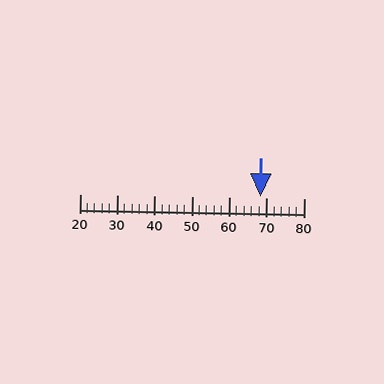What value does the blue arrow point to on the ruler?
The blue arrow points to approximately 68.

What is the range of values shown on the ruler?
The ruler shows values from 20 to 80.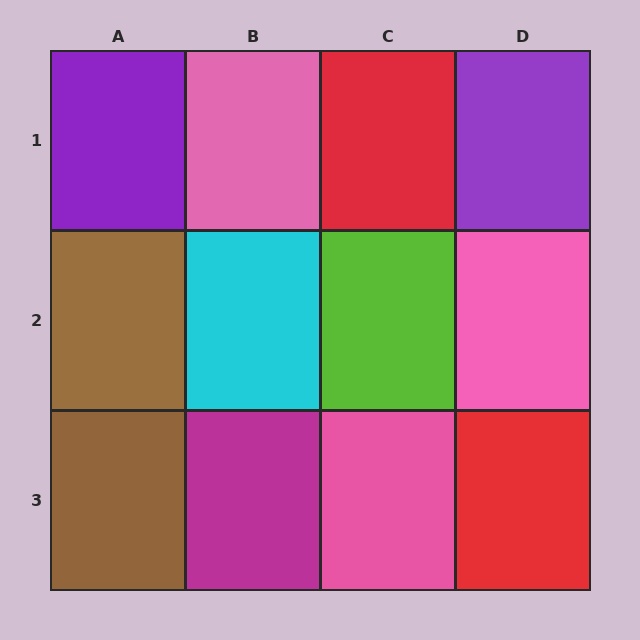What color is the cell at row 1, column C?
Red.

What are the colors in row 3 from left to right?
Brown, magenta, pink, red.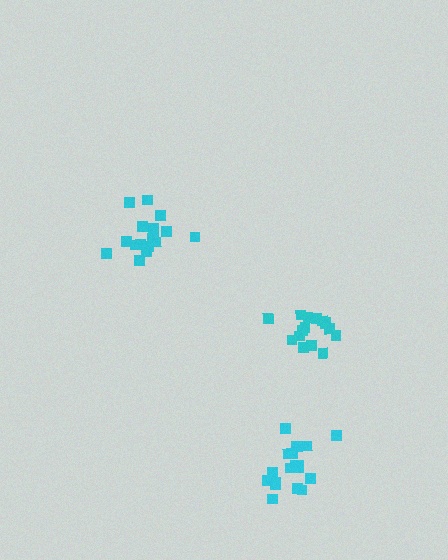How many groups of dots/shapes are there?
There are 3 groups.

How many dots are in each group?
Group 1: 17 dots, Group 2: 15 dots, Group 3: 19 dots (51 total).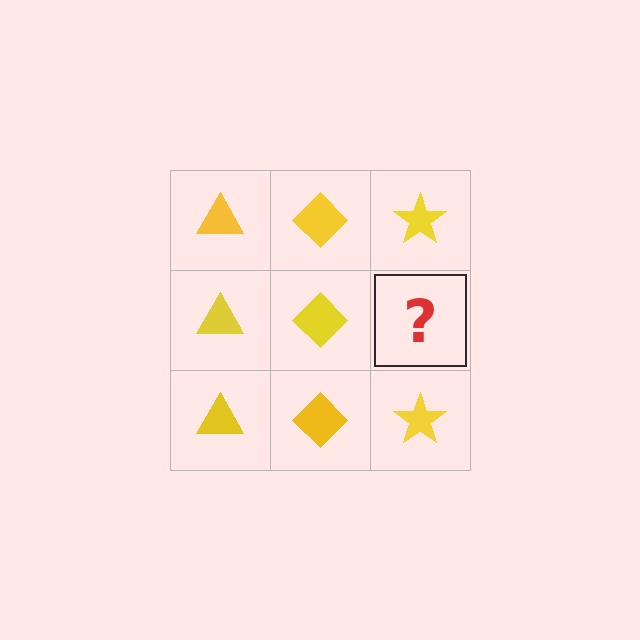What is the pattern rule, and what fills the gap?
The rule is that each column has a consistent shape. The gap should be filled with a yellow star.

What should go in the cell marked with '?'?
The missing cell should contain a yellow star.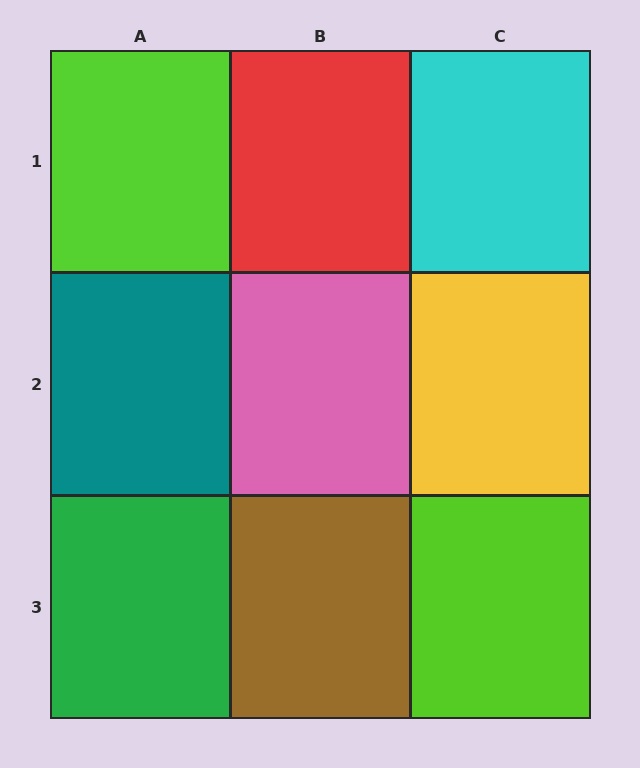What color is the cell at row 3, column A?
Green.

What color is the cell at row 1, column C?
Cyan.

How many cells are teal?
1 cell is teal.